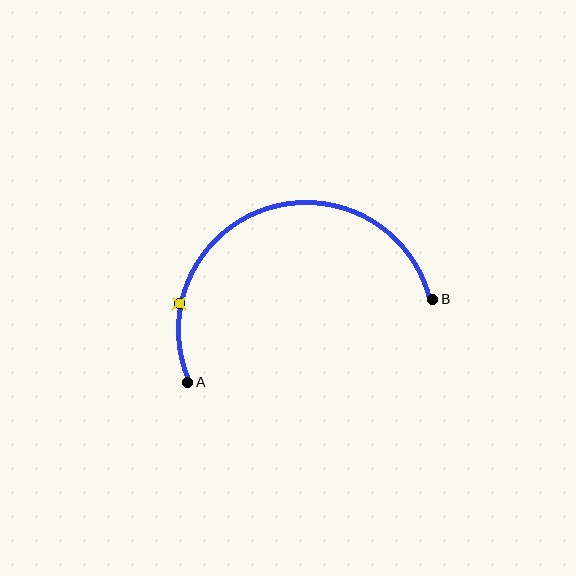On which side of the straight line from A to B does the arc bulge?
The arc bulges above the straight line connecting A and B.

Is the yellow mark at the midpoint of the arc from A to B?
No. The yellow mark lies on the arc but is closer to endpoint A. The arc midpoint would be at the point on the curve equidistant along the arc from both A and B.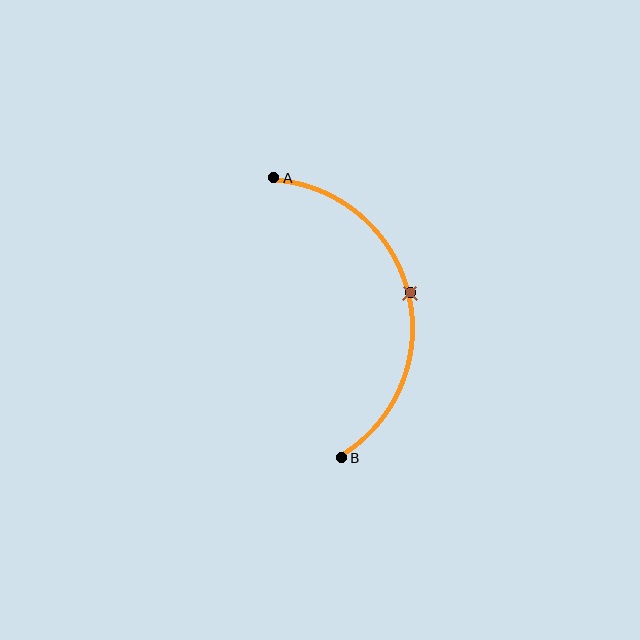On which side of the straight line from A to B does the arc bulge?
The arc bulges to the right of the straight line connecting A and B.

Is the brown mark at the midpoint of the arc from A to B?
Yes. The brown mark lies on the arc at equal arc-length from both A and B — it is the arc midpoint.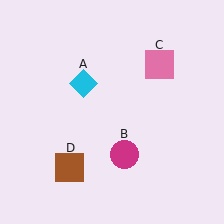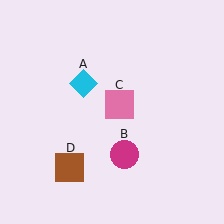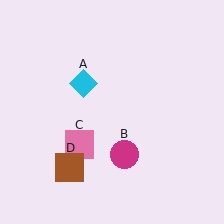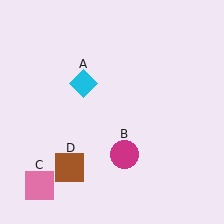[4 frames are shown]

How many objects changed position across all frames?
1 object changed position: pink square (object C).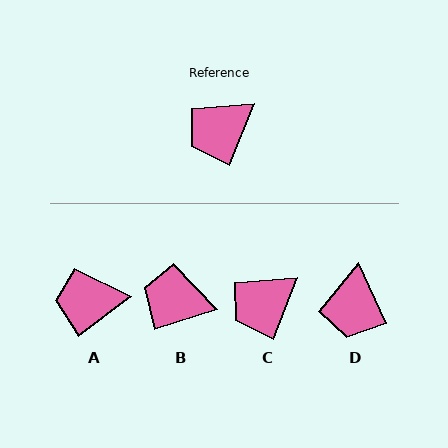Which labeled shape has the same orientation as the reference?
C.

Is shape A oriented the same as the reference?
No, it is off by about 31 degrees.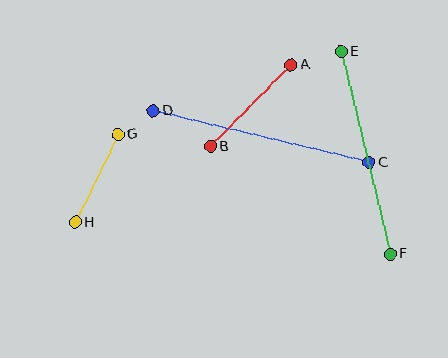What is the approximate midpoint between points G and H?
The midpoint is at approximately (97, 178) pixels.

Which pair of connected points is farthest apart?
Points C and D are farthest apart.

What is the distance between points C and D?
The distance is approximately 222 pixels.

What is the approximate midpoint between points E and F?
The midpoint is at approximately (366, 153) pixels.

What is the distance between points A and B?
The distance is approximately 114 pixels.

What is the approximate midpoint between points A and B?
The midpoint is at approximately (251, 106) pixels.